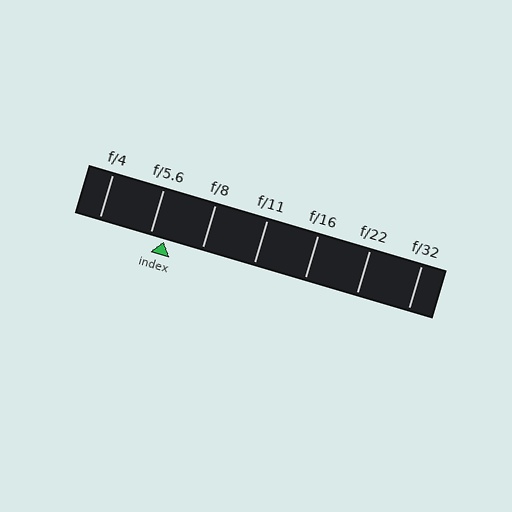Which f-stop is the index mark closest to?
The index mark is closest to f/5.6.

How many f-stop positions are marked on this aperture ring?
There are 7 f-stop positions marked.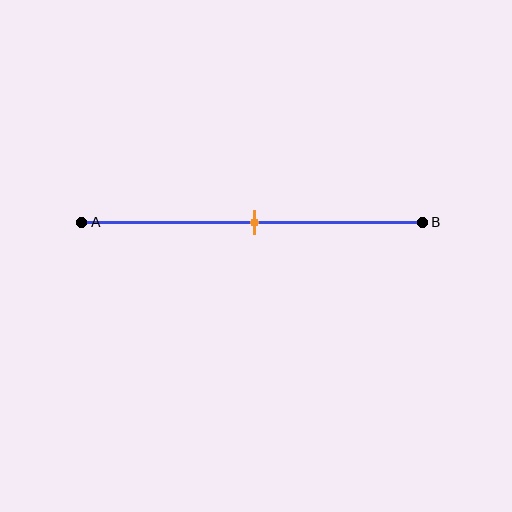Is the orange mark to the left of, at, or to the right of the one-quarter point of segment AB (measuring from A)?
The orange mark is to the right of the one-quarter point of segment AB.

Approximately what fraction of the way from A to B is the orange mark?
The orange mark is approximately 50% of the way from A to B.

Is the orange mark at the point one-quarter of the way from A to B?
No, the mark is at about 50% from A, not at the 25% one-quarter point.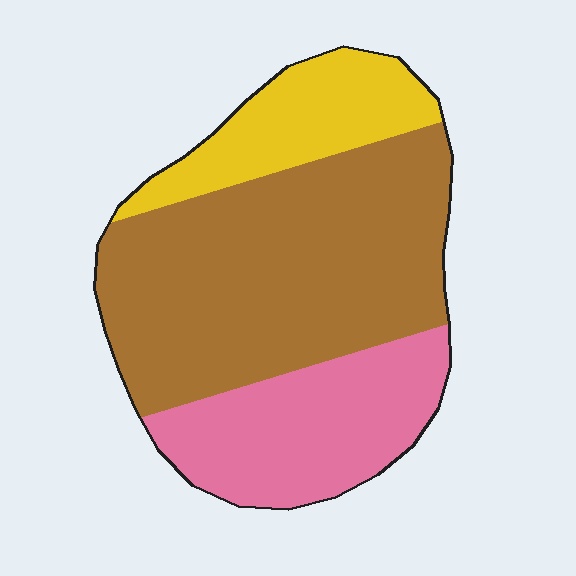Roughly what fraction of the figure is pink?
Pink covers about 25% of the figure.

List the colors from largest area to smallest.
From largest to smallest: brown, pink, yellow.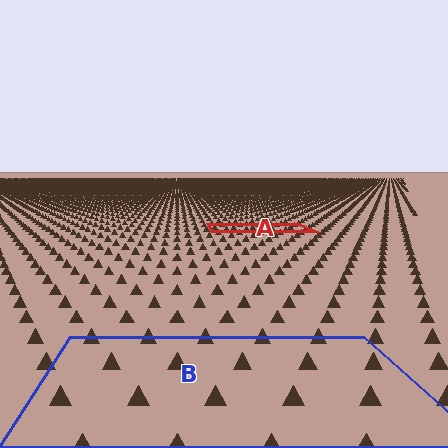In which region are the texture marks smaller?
The texture marks are smaller in region A, because it is farther away.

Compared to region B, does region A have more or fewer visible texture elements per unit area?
Region A has more texture elements per unit area — they are packed more densely because it is farther away.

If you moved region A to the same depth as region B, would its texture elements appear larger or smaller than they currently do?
They would appear larger. At a closer depth, the same texture elements are projected at a bigger on-screen size.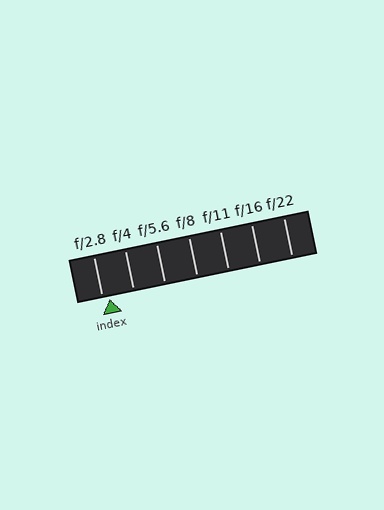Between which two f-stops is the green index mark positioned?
The index mark is between f/2.8 and f/4.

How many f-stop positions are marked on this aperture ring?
There are 7 f-stop positions marked.